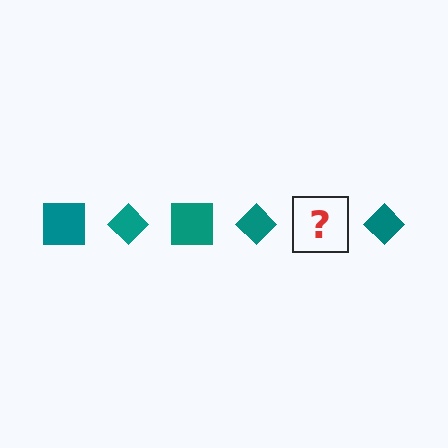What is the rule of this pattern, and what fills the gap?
The rule is that the pattern cycles through square, diamond shapes in teal. The gap should be filled with a teal square.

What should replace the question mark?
The question mark should be replaced with a teal square.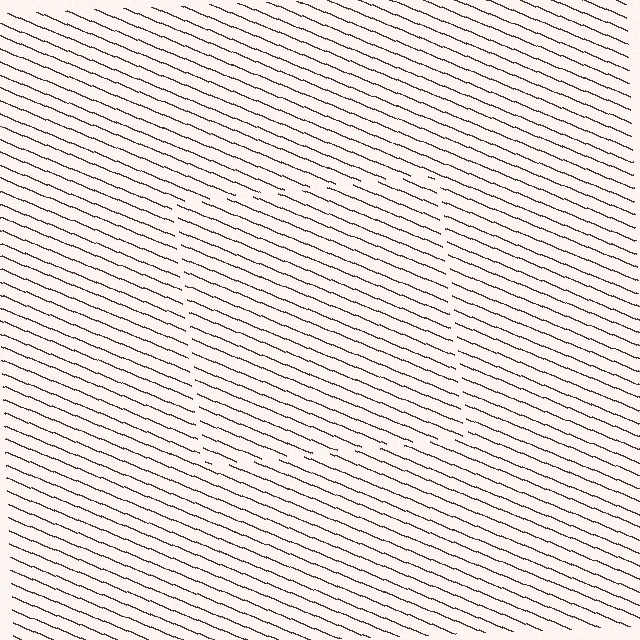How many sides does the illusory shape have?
4 sides — the line-ends trace a square.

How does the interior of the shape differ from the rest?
The interior of the shape contains the same grating, shifted by half a period — the contour is defined by the phase discontinuity where line-ends from the inner and outer gratings abut.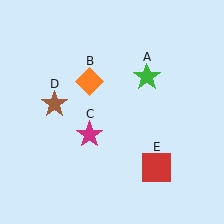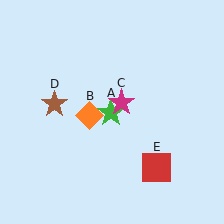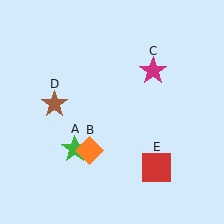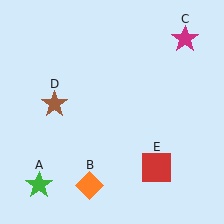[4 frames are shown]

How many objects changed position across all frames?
3 objects changed position: green star (object A), orange diamond (object B), magenta star (object C).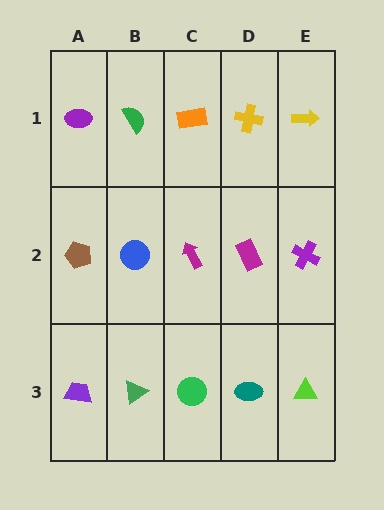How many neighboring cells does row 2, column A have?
3.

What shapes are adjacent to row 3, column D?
A magenta rectangle (row 2, column D), a green circle (row 3, column C), a lime triangle (row 3, column E).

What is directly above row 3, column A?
A brown pentagon.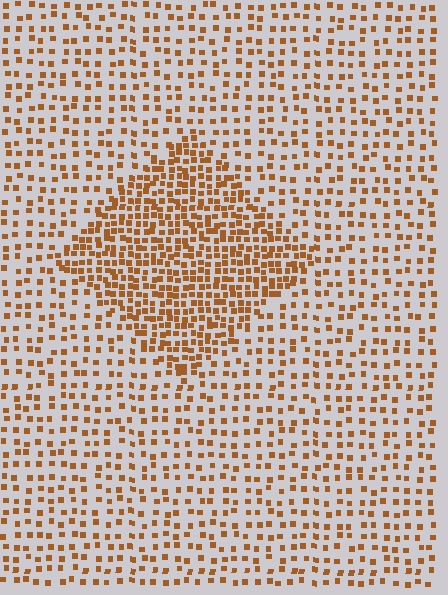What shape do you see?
I see a diamond.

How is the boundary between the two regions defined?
The boundary is defined by a change in element density (approximately 2.1x ratio). All elements are the same color, size, and shape.